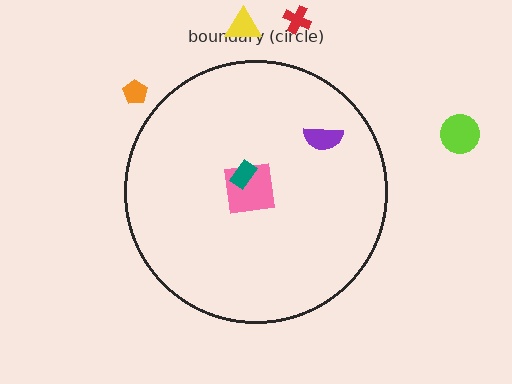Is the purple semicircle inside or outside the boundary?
Inside.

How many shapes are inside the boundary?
3 inside, 4 outside.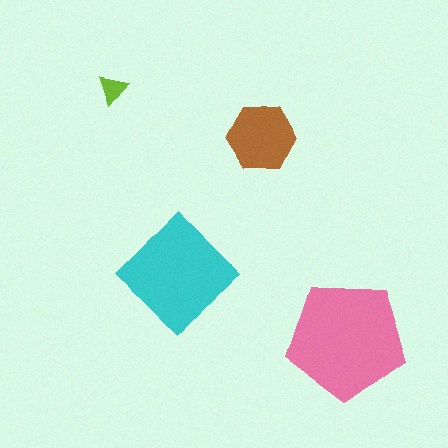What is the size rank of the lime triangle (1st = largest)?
4th.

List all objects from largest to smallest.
The pink pentagon, the cyan diamond, the brown hexagon, the lime triangle.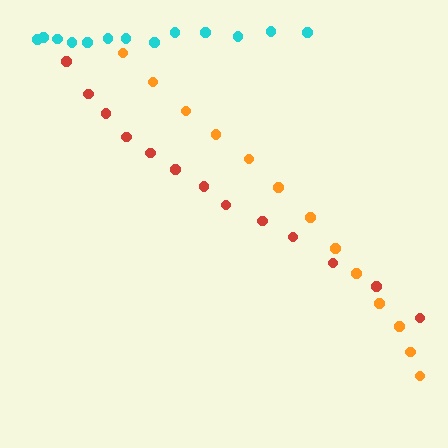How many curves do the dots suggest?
There are 3 distinct paths.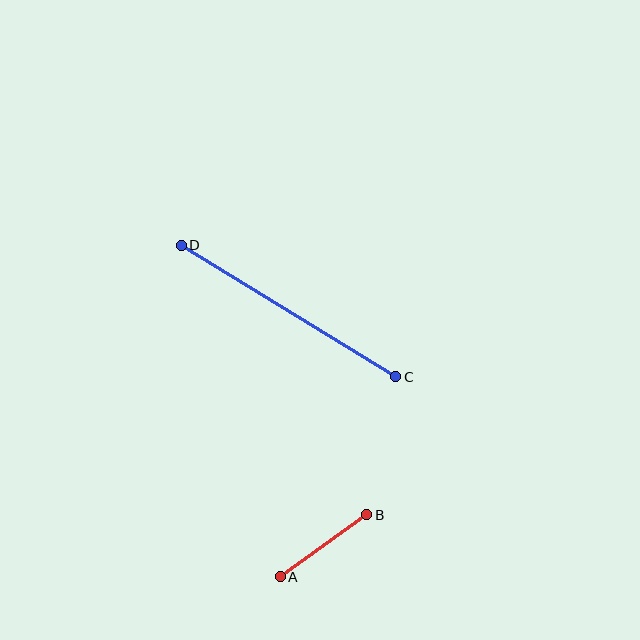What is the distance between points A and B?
The distance is approximately 106 pixels.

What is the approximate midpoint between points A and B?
The midpoint is at approximately (324, 546) pixels.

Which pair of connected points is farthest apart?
Points C and D are farthest apart.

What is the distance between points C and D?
The distance is approximately 251 pixels.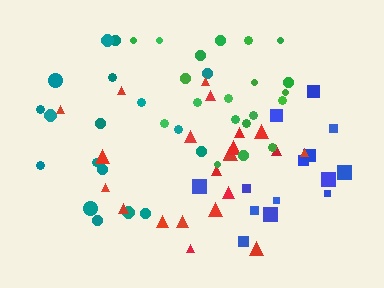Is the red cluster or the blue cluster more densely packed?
Blue.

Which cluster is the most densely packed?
Green.